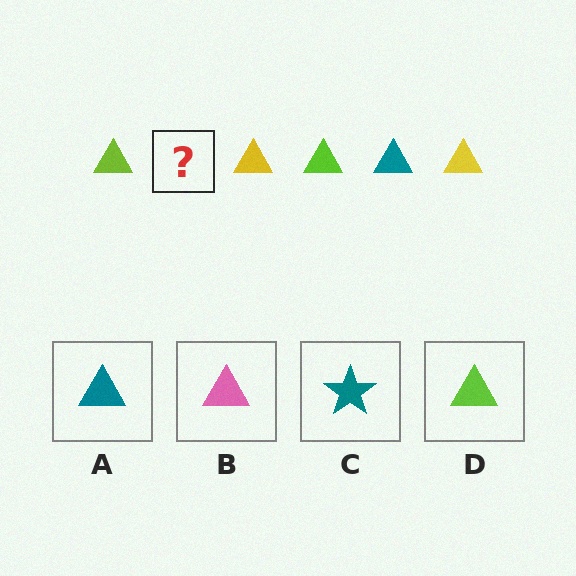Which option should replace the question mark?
Option A.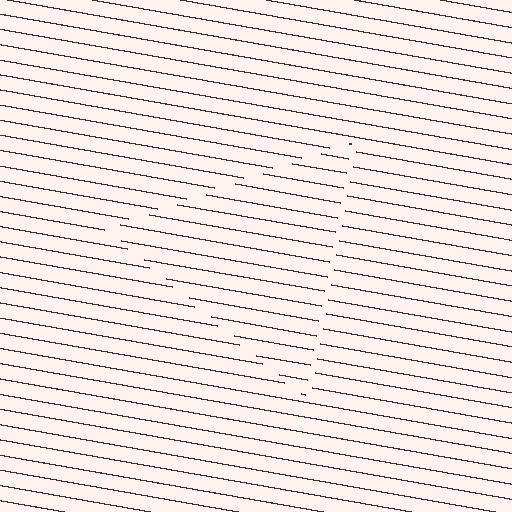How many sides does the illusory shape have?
3 sides — the line-ends trace a triangle.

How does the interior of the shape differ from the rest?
The interior of the shape contains the same grating, shifted by half a period — the contour is defined by the phase discontinuity where line-ends from the inner and outer gratings abut.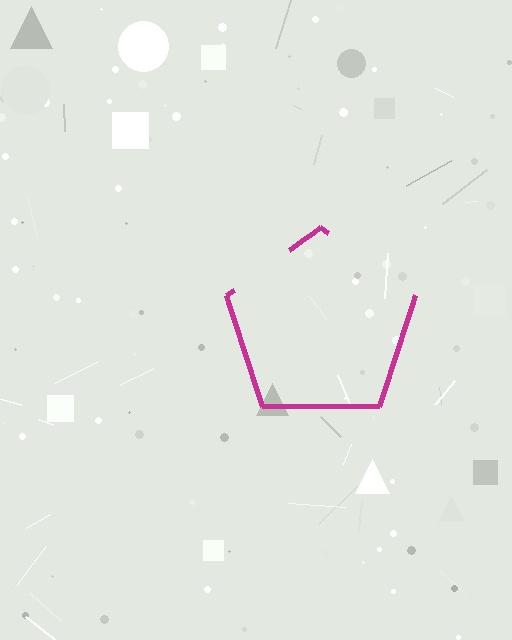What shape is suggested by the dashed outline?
The dashed outline suggests a pentagon.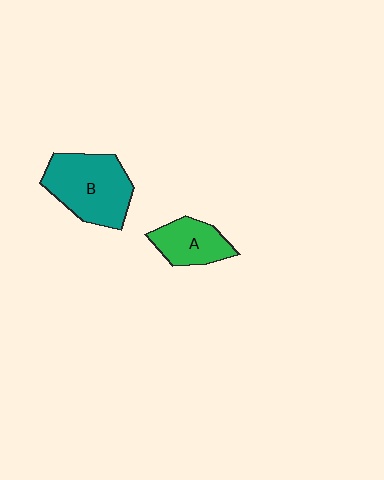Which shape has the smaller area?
Shape A (green).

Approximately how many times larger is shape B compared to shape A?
Approximately 1.7 times.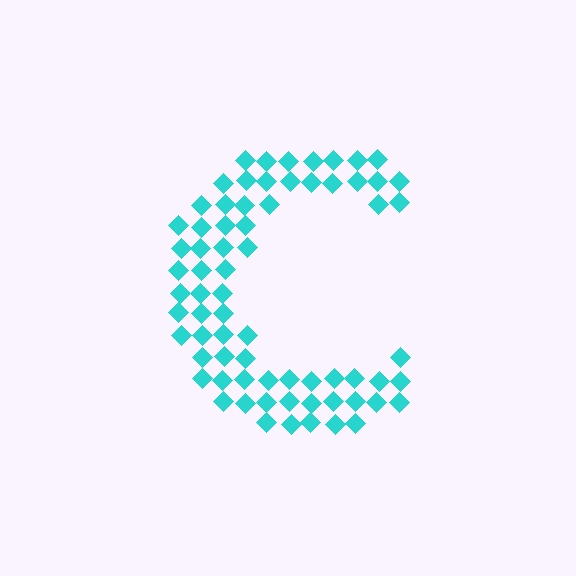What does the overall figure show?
The overall figure shows the letter C.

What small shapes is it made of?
It is made of small diamonds.